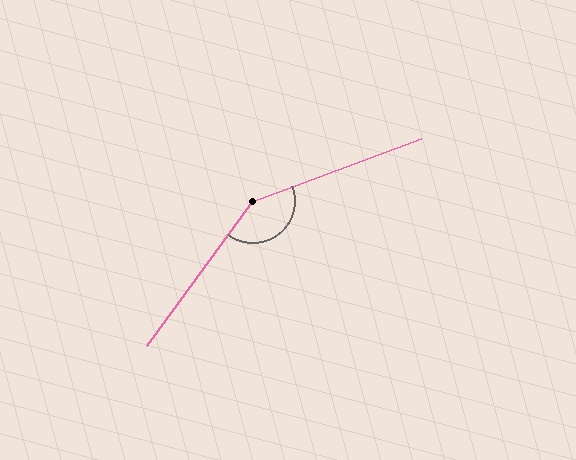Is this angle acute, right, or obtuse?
It is obtuse.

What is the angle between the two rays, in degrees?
Approximately 147 degrees.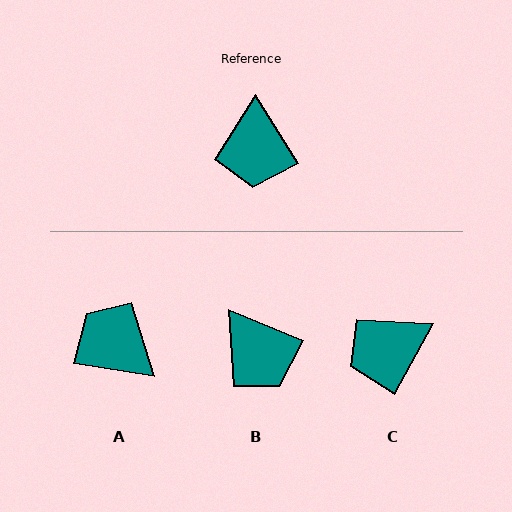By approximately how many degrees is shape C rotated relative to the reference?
Approximately 61 degrees clockwise.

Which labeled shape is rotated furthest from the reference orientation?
A, about 131 degrees away.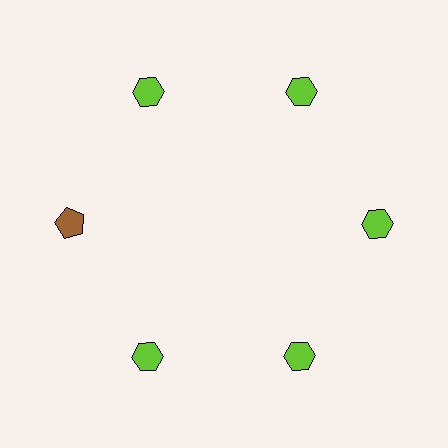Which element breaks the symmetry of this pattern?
The brown pentagon at roughly the 9 o'clock position breaks the symmetry. All other shapes are lime hexagons.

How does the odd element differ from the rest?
It differs in both color (brown instead of lime) and shape (pentagon instead of hexagon).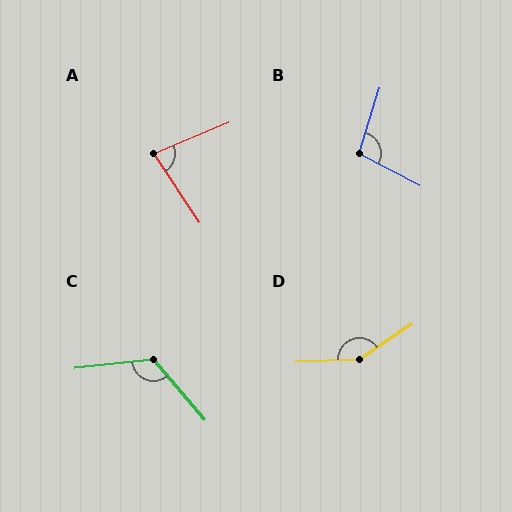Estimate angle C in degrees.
Approximately 124 degrees.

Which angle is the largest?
D, at approximately 148 degrees.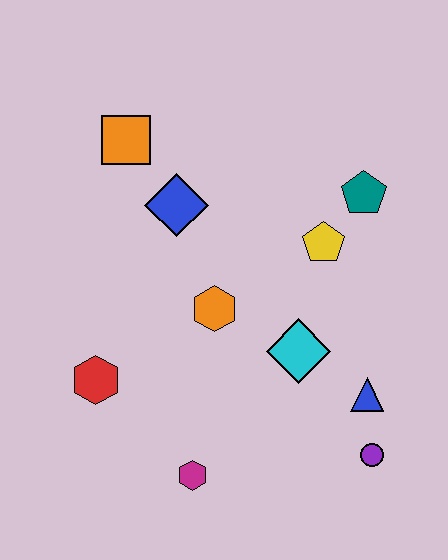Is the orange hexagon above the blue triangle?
Yes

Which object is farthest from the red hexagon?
The teal pentagon is farthest from the red hexagon.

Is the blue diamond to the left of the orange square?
No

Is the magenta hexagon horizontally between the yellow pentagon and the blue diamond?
Yes